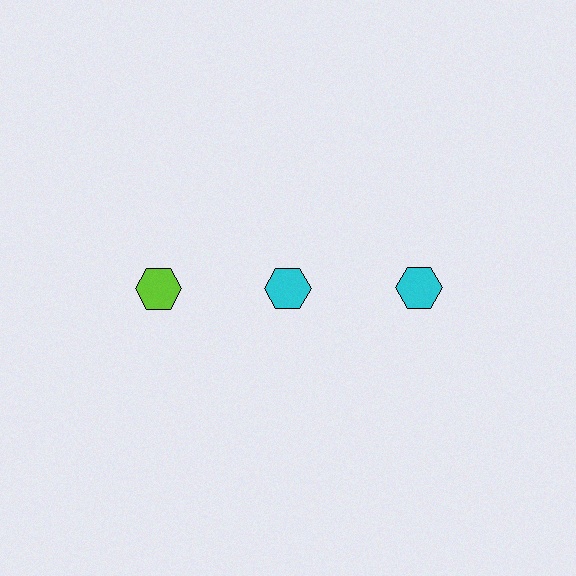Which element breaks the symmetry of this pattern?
The lime hexagon in the top row, leftmost column breaks the symmetry. All other shapes are cyan hexagons.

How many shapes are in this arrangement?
There are 3 shapes arranged in a grid pattern.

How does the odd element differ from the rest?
It has a different color: lime instead of cyan.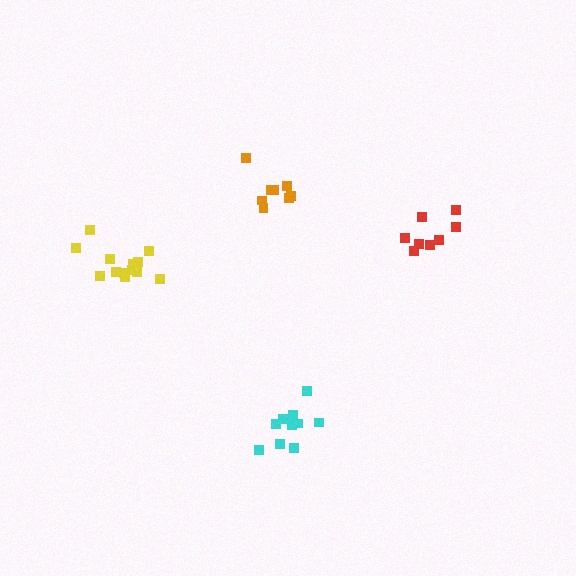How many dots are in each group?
Group 1: 8 dots, Group 2: 10 dots, Group 3: 13 dots, Group 4: 8 dots (39 total).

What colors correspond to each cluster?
The clusters are colored: orange, cyan, yellow, red.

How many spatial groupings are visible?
There are 4 spatial groupings.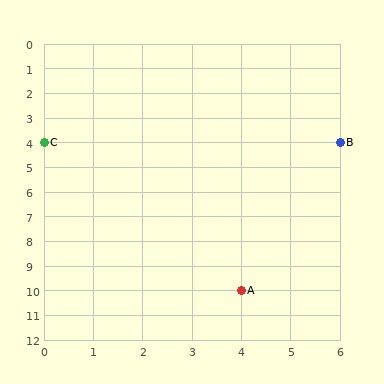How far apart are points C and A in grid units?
Points C and A are 4 columns and 6 rows apart (about 7.2 grid units diagonally).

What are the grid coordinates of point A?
Point A is at grid coordinates (4, 10).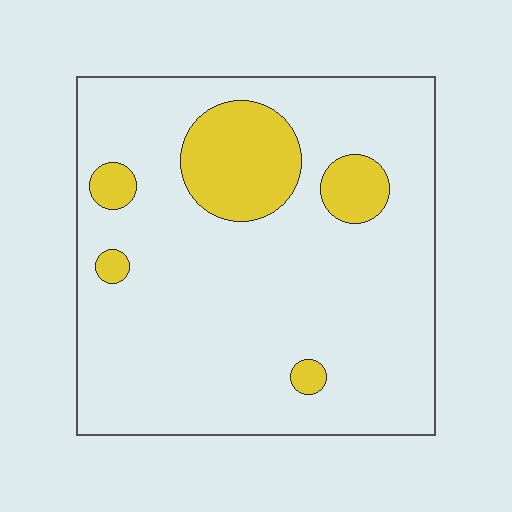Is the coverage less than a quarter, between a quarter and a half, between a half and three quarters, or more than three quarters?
Less than a quarter.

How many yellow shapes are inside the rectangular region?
5.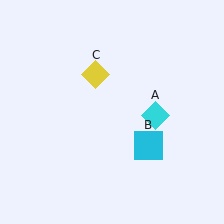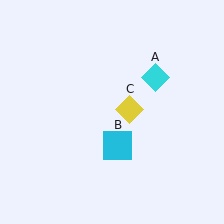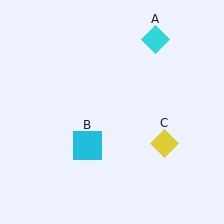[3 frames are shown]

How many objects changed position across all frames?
3 objects changed position: cyan diamond (object A), cyan square (object B), yellow diamond (object C).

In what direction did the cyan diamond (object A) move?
The cyan diamond (object A) moved up.